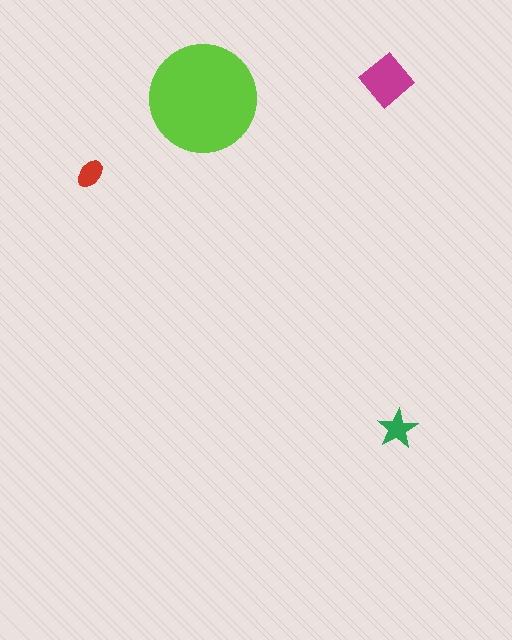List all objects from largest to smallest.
The lime circle, the magenta diamond, the green star, the red ellipse.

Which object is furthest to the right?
The green star is rightmost.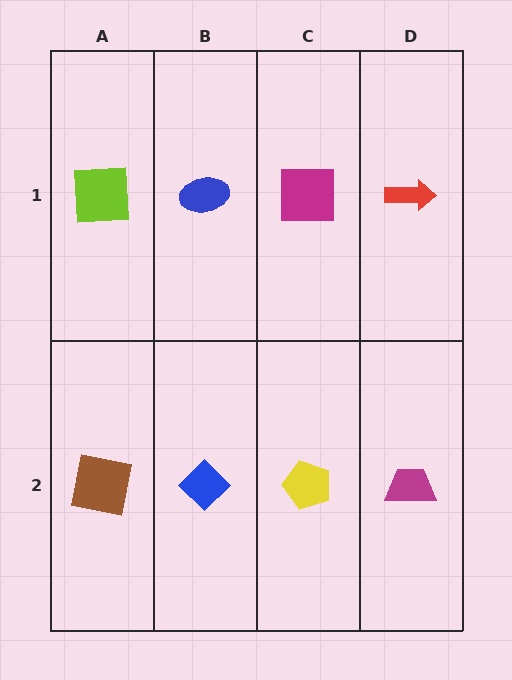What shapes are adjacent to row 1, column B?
A blue diamond (row 2, column B), a lime square (row 1, column A), a magenta square (row 1, column C).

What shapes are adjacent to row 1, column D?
A magenta trapezoid (row 2, column D), a magenta square (row 1, column C).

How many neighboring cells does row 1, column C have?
3.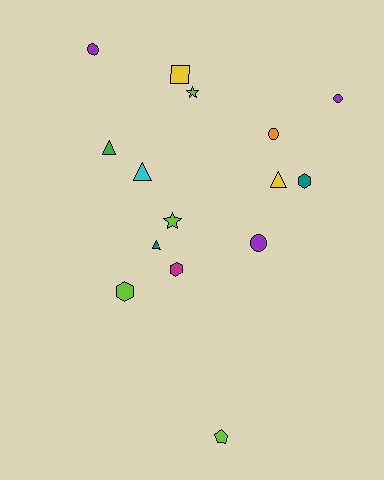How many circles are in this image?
There are 4 circles.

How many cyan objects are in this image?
There is 1 cyan object.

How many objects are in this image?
There are 15 objects.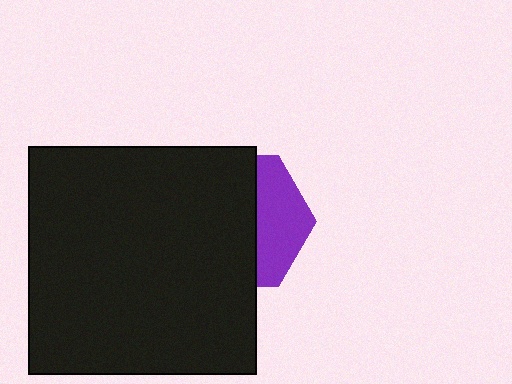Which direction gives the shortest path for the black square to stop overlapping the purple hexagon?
Moving left gives the shortest separation.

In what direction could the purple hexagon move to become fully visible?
The purple hexagon could move right. That would shift it out from behind the black square entirely.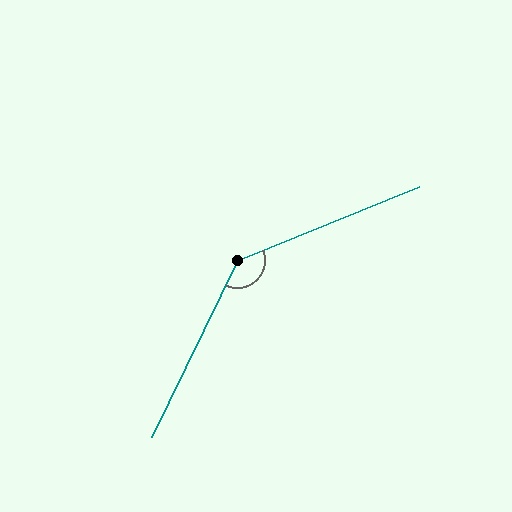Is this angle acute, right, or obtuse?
It is obtuse.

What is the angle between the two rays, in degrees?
Approximately 138 degrees.